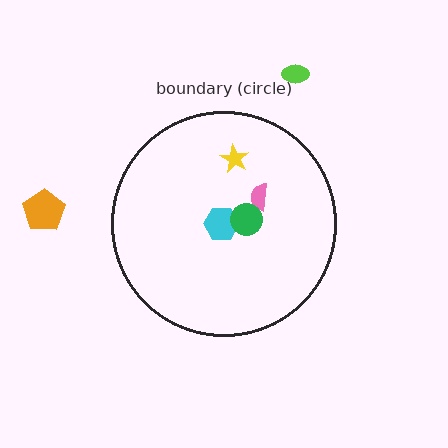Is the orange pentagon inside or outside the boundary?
Outside.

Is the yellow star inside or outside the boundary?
Inside.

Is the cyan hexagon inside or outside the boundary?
Inside.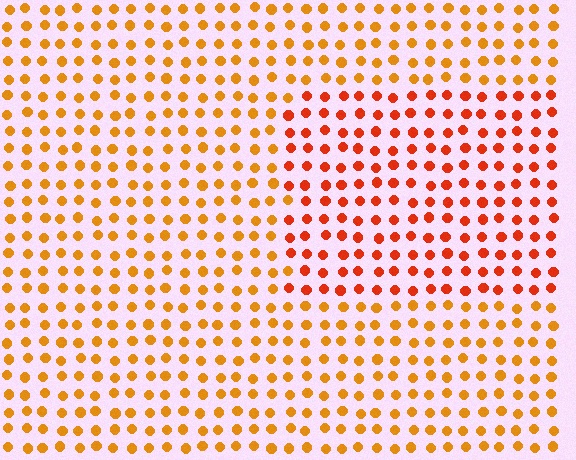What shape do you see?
I see a rectangle.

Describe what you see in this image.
The image is filled with small orange elements in a uniform arrangement. A rectangle-shaped region is visible where the elements are tinted to a slightly different hue, forming a subtle color boundary.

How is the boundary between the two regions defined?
The boundary is defined purely by a slight shift in hue (about 27 degrees). Spacing, size, and orientation are identical on both sides.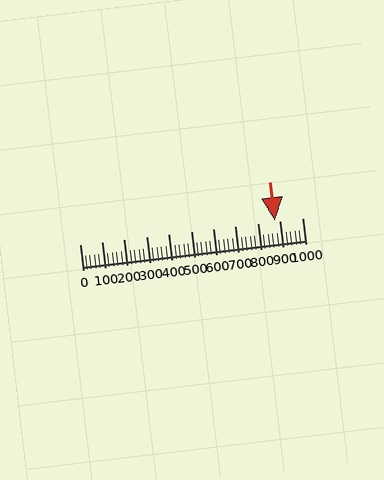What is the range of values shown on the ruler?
The ruler shows values from 0 to 1000.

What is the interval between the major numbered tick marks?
The major tick marks are spaced 100 units apart.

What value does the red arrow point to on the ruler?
The red arrow points to approximately 879.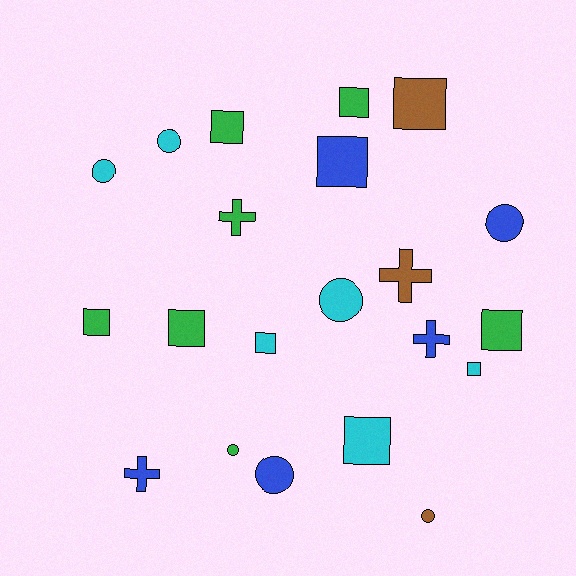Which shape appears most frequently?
Square, with 10 objects.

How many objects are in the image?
There are 21 objects.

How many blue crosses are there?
There are 2 blue crosses.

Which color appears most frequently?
Green, with 7 objects.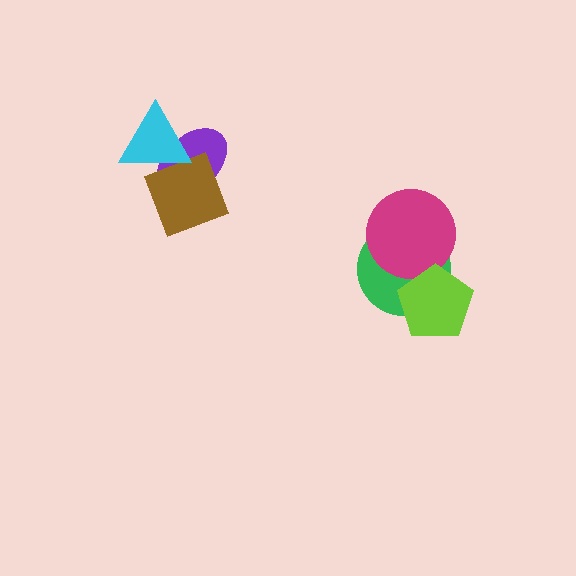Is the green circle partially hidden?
Yes, it is partially covered by another shape.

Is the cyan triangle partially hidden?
No, no other shape covers it.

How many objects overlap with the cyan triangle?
2 objects overlap with the cyan triangle.